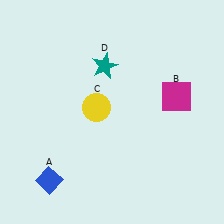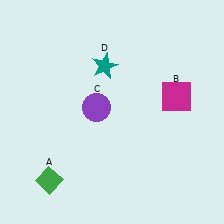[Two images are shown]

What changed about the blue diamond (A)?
In Image 1, A is blue. In Image 2, it changed to green.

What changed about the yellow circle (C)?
In Image 1, C is yellow. In Image 2, it changed to purple.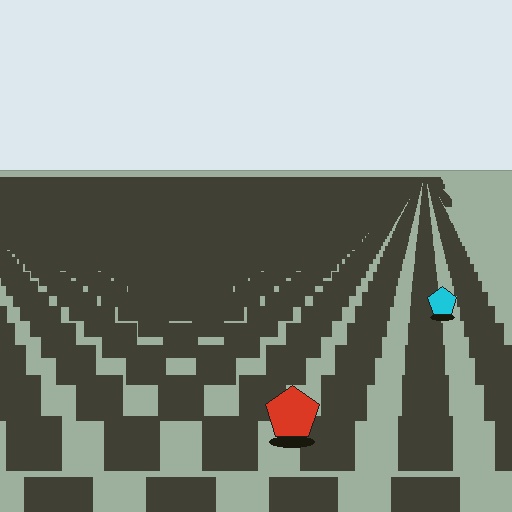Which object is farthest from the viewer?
The cyan pentagon is farthest from the viewer. It appears smaller and the ground texture around it is denser.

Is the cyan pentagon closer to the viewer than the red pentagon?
No. The red pentagon is closer — you can tell from the texture gradient: the ground texture is coarser near it.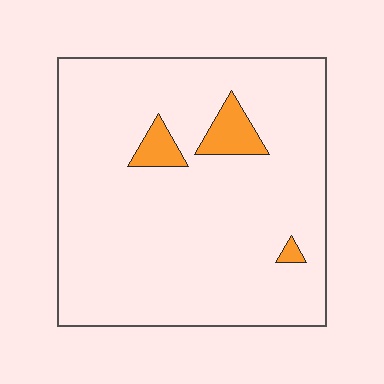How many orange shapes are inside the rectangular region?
3.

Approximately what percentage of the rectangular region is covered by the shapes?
Approximately 5%.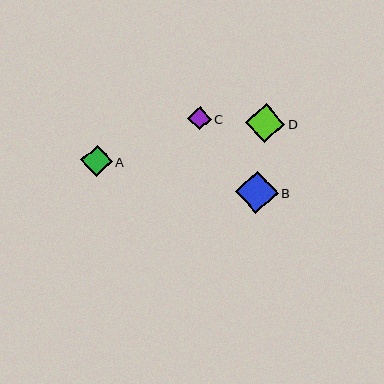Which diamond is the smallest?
Diamond C is the smallest with a size of approximately 23 pixels.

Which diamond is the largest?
Diamond B is the largest with a size of approximately 43 pixels.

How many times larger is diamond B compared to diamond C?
Diamond B is approximately 1.8 times the size of diamond C.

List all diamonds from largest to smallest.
From largest to smallest: B, D, A, C.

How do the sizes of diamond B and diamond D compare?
Diamond B and diamond D are approximately the same size.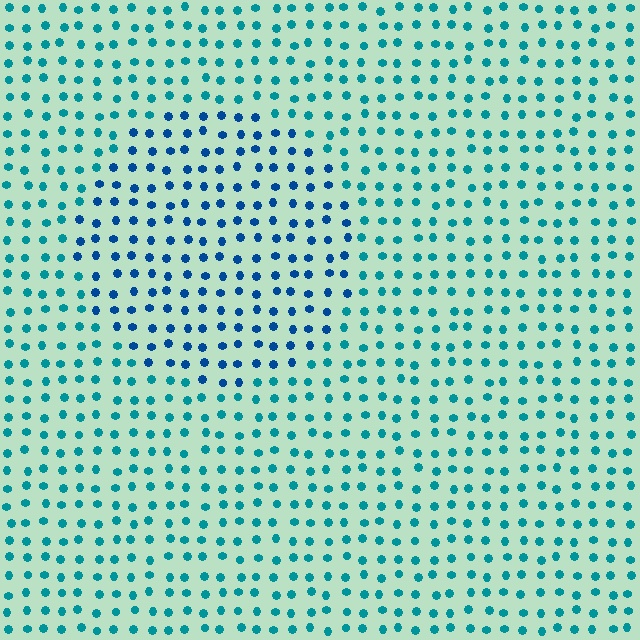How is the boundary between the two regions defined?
The boundary is defined purely by a slight shift in hue (about 30 degrees). Spacing, size, and orientation are identical on both sides.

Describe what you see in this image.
The image is filled with small teal elements in a uniform arrangement. A circle-shaped region is visible where the elements are tinted to a slightly different hue, forming a subtle color boundary.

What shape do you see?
I see a circle.